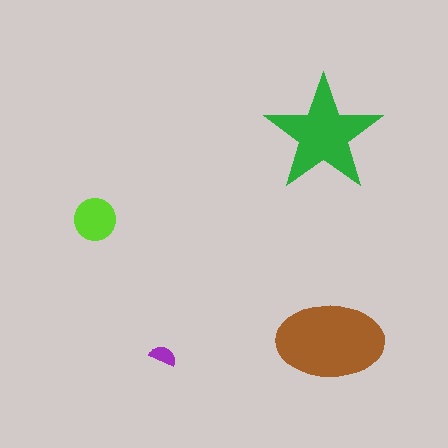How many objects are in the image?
There are 4 objects in the image.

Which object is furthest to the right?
The brown ellipse is rightmost.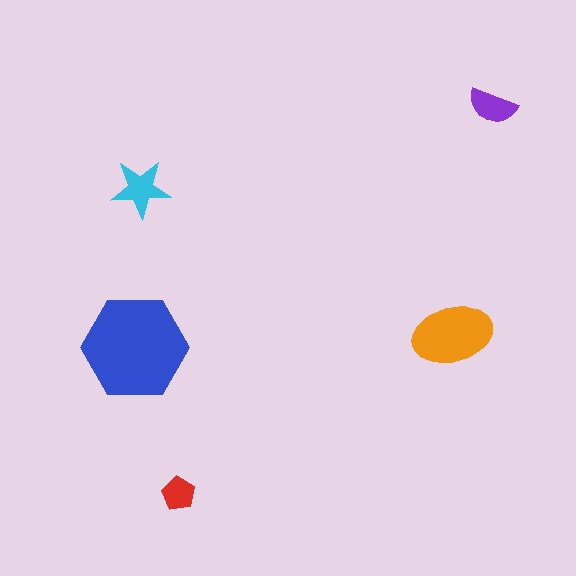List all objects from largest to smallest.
The blue hexagon, the orange ellipse, the cyan star, the purple semicircle, the red pentagon.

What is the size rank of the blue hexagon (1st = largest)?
1st.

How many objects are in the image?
There are 5 objects in the image.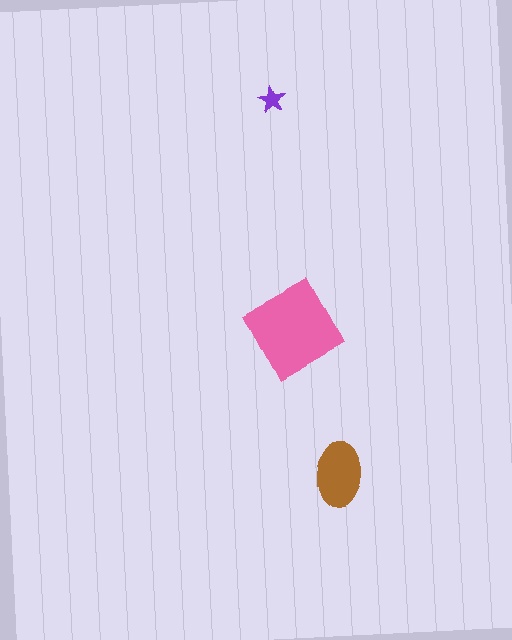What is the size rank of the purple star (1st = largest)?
3rd.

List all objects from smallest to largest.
The purple star, the brown ellipse, the pink diamond.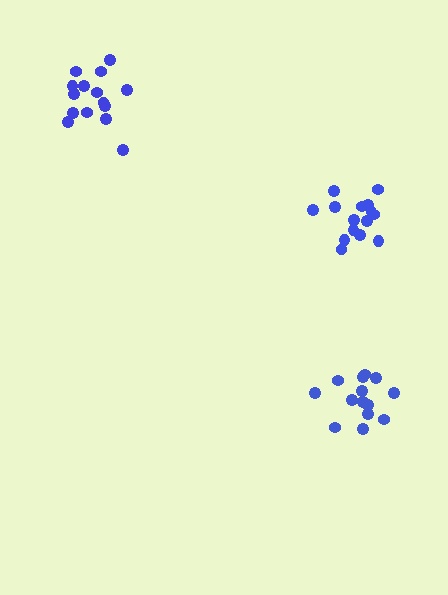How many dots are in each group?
Group 1: 15 dots, Group 2: 14 dots, Group 3: 15 dots (44 total).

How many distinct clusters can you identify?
There are 3 distinct clusters.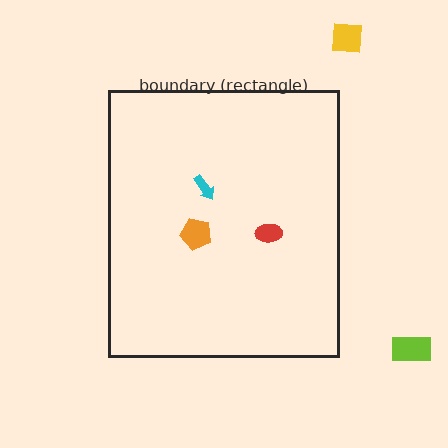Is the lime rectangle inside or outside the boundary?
Outside.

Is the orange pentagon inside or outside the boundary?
Inside.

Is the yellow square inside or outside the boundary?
Outside.